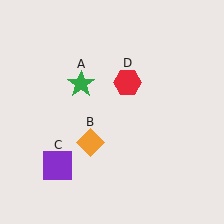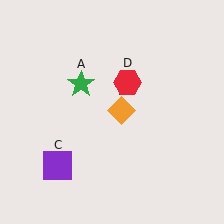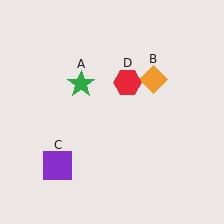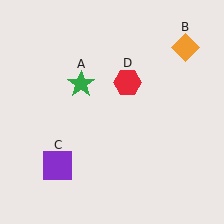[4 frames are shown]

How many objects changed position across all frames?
1 object changed position: orange diamond (object B).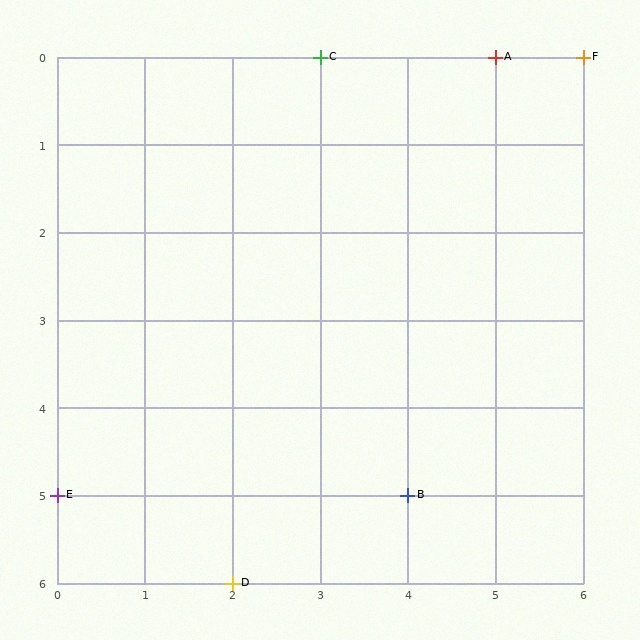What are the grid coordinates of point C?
Point C is at grid coordinates (3, 0).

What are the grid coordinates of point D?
Point D is at grid coordinates (2, 6).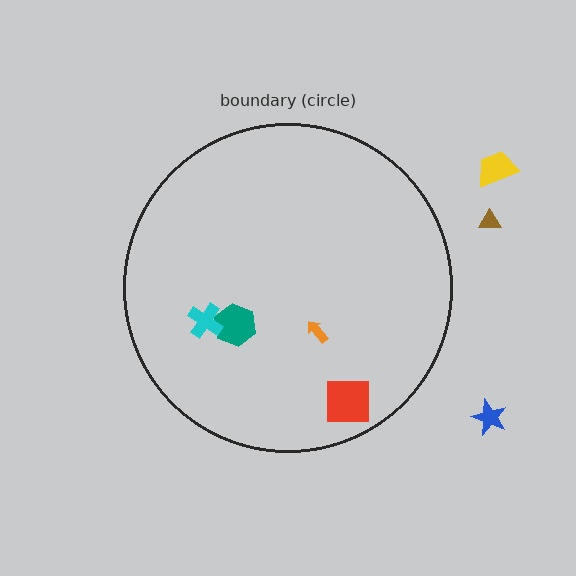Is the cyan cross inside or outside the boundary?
Inside.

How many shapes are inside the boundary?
4 inside, 3 outside.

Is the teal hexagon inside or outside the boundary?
Inside.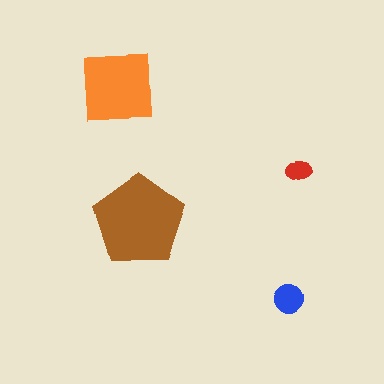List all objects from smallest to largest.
The red ellipse, the blue circle, the orange square, the brown pentagon.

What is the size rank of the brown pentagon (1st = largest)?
1st.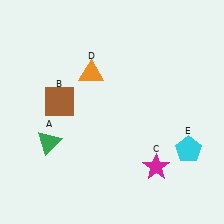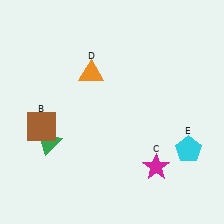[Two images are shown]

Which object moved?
The brown square (B) moved down.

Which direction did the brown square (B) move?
The brown square (B) moved down.